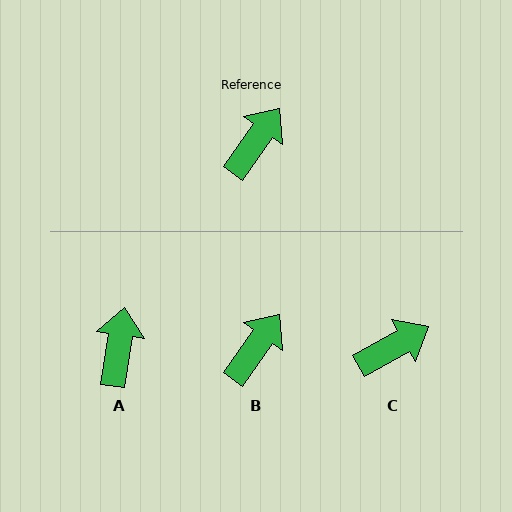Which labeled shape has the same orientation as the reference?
B.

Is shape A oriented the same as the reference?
No, it is off by about 27 degrees.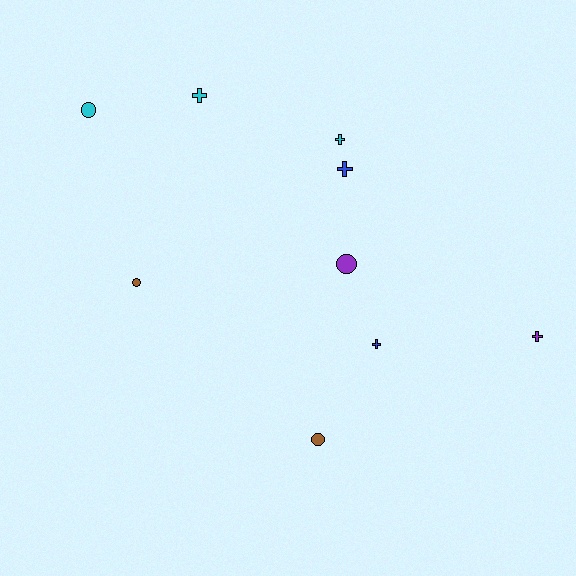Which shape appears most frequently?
Cross, with 5 objects.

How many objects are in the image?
There are 9 objects.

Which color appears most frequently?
Cyan, with 3 objects.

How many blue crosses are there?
There are 2 blue crosses.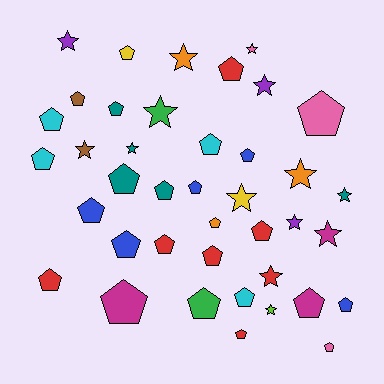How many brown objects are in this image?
There are 2 brown objects.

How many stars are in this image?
There are 14 stars.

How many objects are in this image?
There are 40 objects.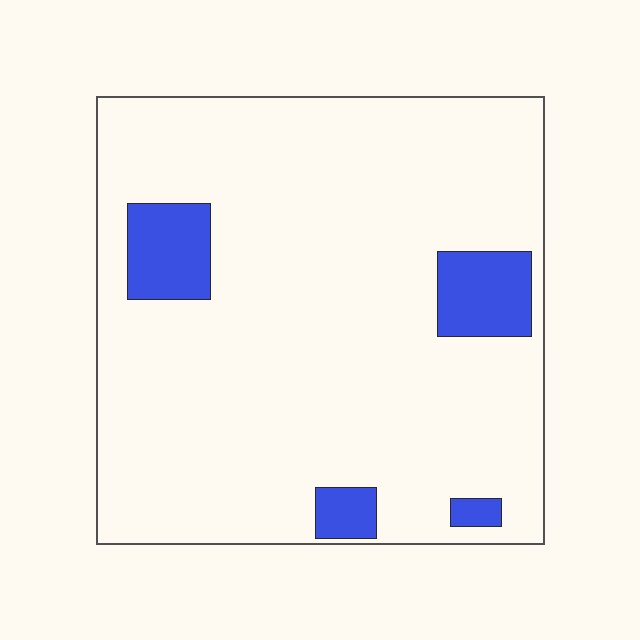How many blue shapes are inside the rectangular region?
4.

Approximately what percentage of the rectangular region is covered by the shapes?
Approximately 10%.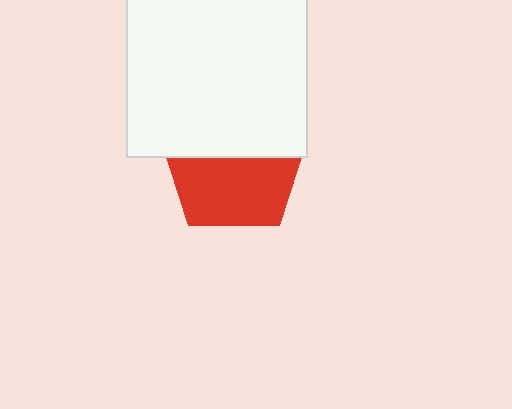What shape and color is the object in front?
The object in front is a white square.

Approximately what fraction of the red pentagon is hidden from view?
Roughly 46% of the red pentagon is hidden behind the white square.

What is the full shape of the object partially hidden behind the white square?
The partially hidden object is a red pentagon.